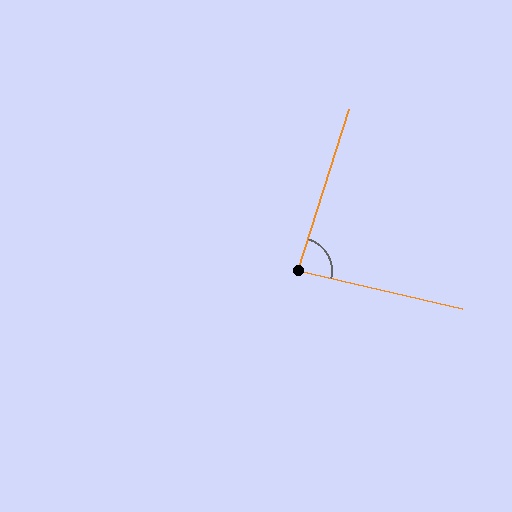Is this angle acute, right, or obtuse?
It is approximately a right angle.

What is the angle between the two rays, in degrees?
Approximately 86 degrees.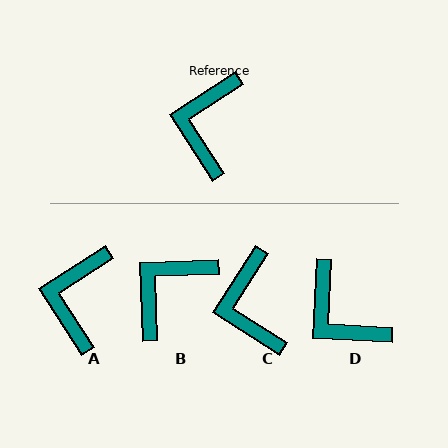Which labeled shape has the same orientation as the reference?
A.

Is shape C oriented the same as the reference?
No, it is off by about 24 degrees.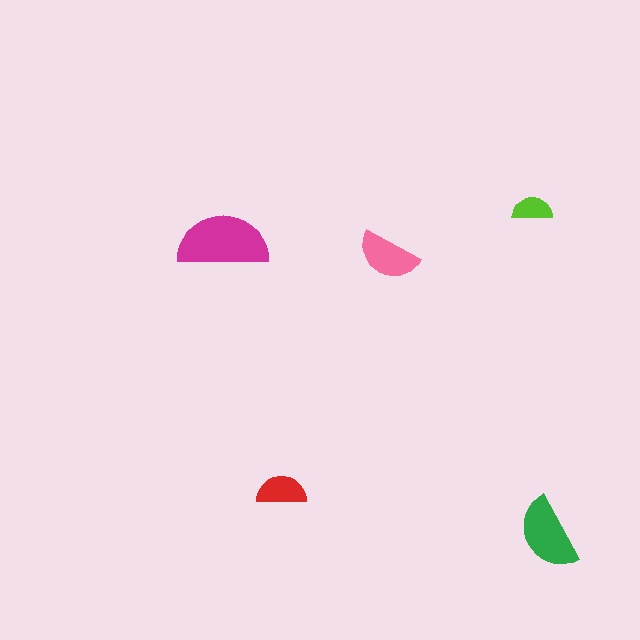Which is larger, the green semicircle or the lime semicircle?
The green one.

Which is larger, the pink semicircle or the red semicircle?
The pink one.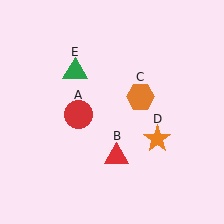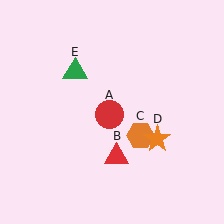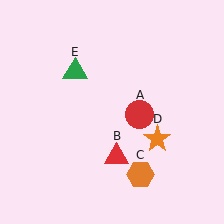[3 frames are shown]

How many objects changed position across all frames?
2 objects changed position: red circle (object A), orange hexagon (object C).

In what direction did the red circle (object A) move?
The red circle (object A) moved right.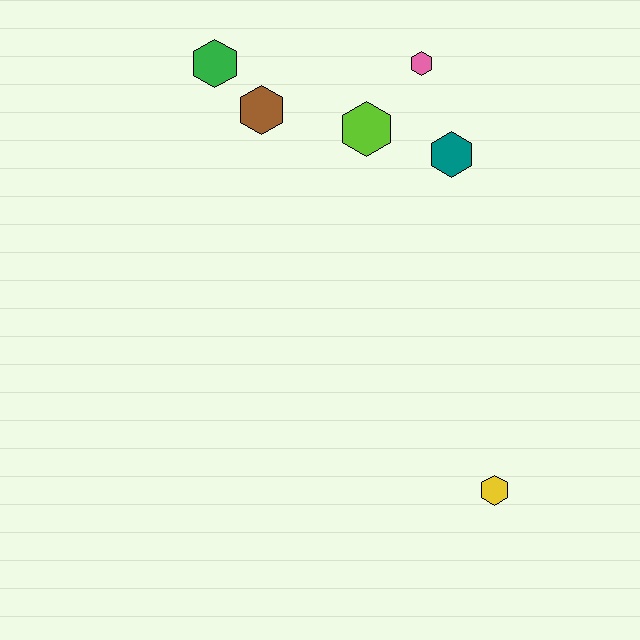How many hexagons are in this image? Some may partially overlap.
There are 6 hexagons.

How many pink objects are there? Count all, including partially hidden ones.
There is 1 pink object.